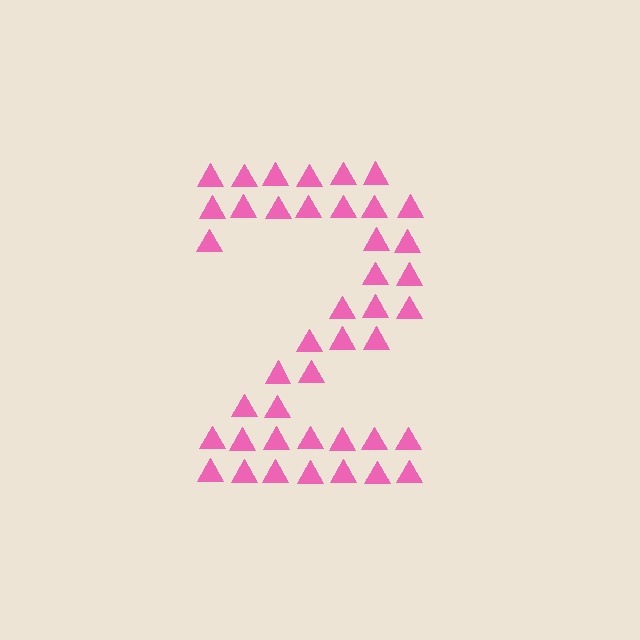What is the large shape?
The large shape is the digit 2.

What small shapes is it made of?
It is made of small triangles.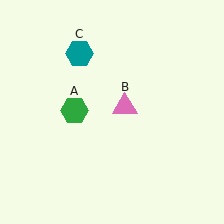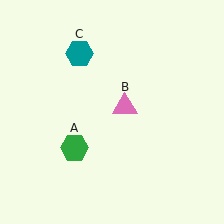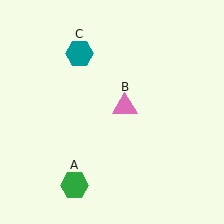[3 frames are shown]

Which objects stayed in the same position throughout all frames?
Pink triangle (object B) and teal hexagon (object C) remained stationary.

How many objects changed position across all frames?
1 object changed position: green hexagon (object A).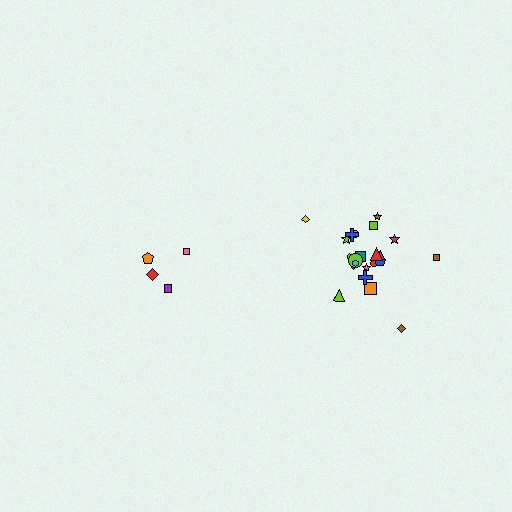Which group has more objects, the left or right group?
The right group.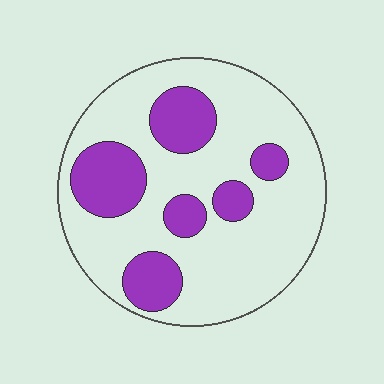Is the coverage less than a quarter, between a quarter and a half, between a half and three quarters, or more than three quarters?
Between a quarter and a half.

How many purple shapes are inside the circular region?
6.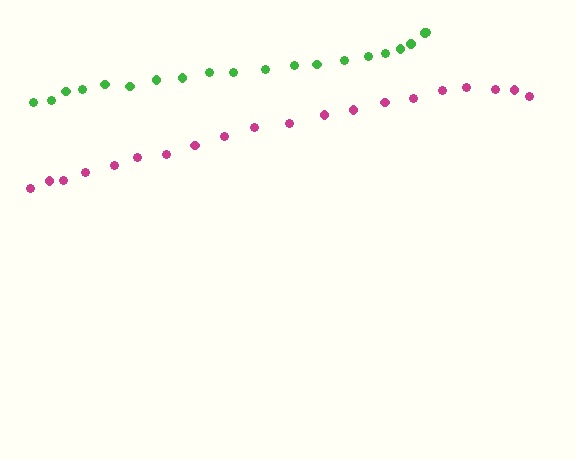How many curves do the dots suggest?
There are 2 distinct paths.